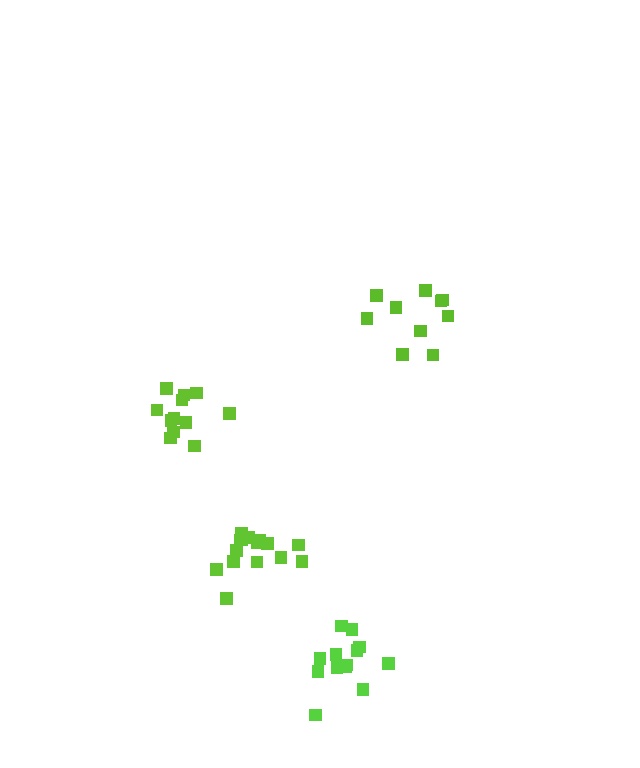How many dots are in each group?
Group 1: 10 dots, Group 2: 15 dots, Group 3: 12 dots, Group 4: 13 dots (50 total).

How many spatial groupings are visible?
There are 4 spatial groupings.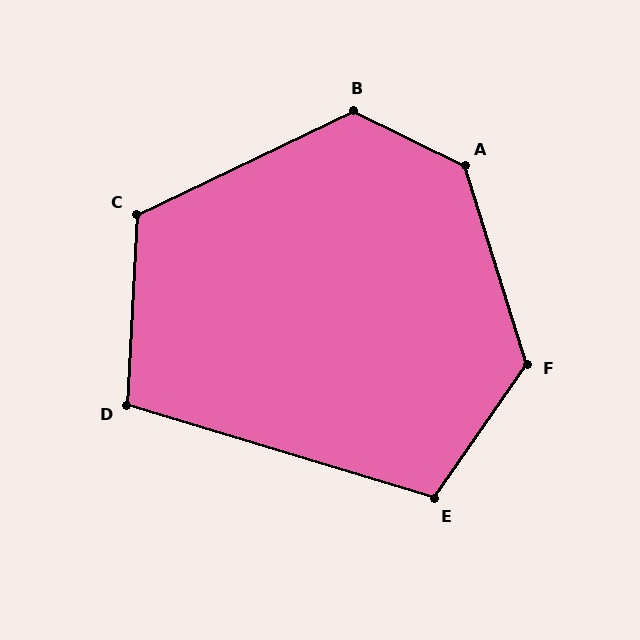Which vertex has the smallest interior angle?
D, at approximately 104 degrees.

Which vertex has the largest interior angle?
A, at approximately 134 degrees.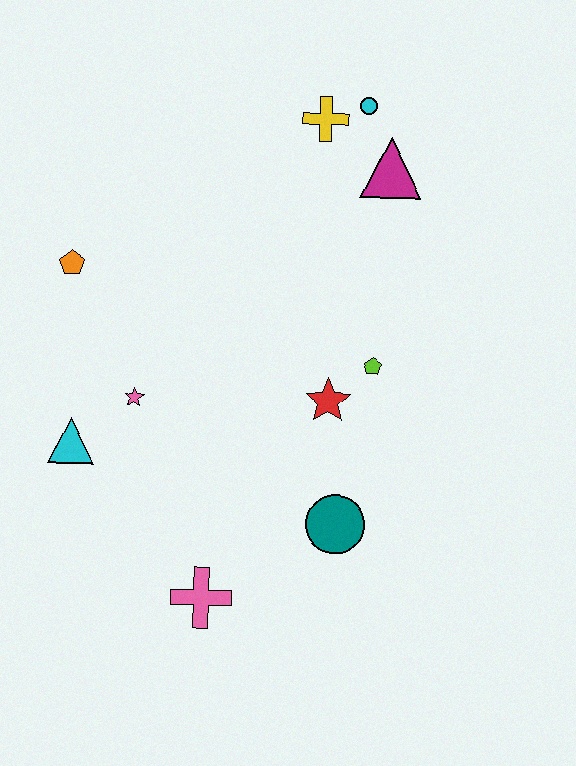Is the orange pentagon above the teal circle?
Yes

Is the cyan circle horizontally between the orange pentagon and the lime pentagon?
Yes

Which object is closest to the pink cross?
The teal circle is closest to the pink cross.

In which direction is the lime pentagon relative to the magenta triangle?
The lime pentagon is below the magenta triangle.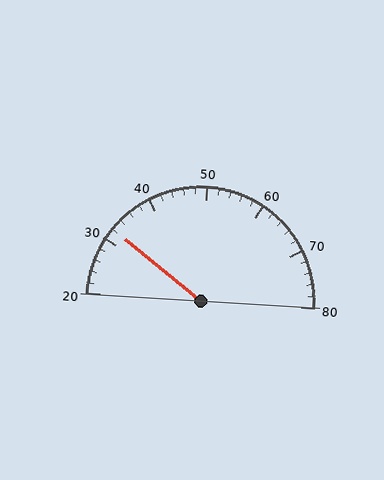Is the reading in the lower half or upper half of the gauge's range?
The reading is in the lower half of the range (20 to 80).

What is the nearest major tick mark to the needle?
The nearest major tick mark is 30.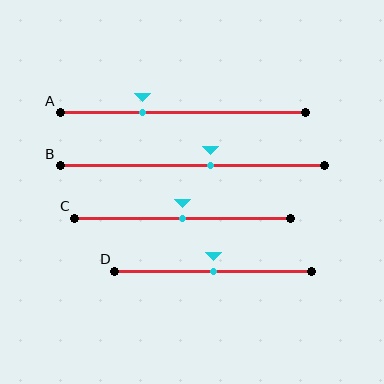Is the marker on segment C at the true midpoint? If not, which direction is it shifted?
Yes, the marker on segment C is at the true midpoint.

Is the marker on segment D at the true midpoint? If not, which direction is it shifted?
Yes, the marker on segment D is at the true midpoint.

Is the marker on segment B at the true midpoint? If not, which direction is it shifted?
No, the marker on segment B is shifted to the right by about 7% of the segment length.